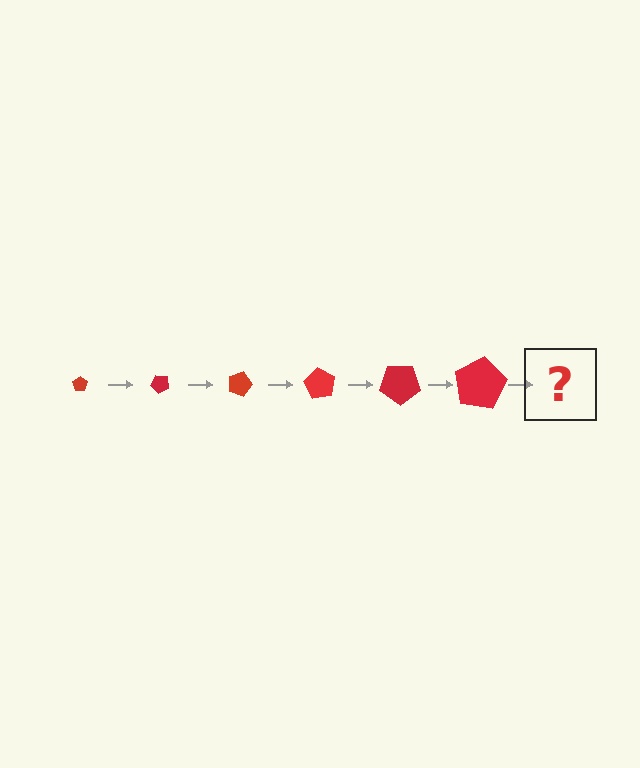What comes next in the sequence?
The next element should be a pentagon, larger than the previous one and rotated 270 degrees from the start.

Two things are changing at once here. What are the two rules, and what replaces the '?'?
The two rules are that the pentagon grows larger each step and it rotates 45 degrees each step. The '?' should be a pentagon, larger than the previous one and rotated 270 degrees from the start.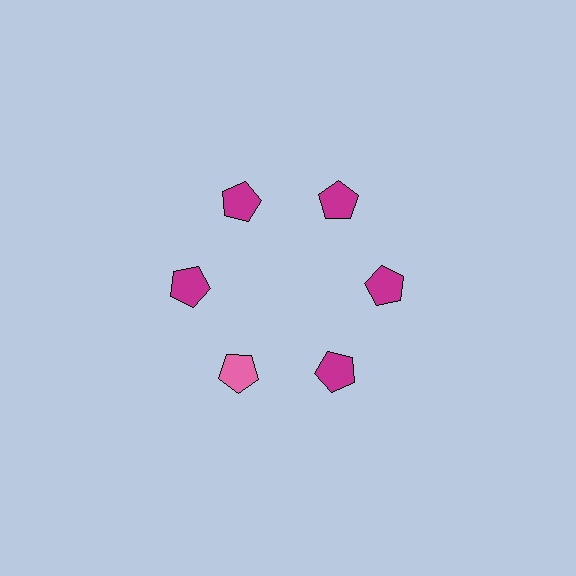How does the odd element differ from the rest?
It has a different color: pink instead of magenta.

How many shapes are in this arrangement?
There are 6 shapes arranged in a ring pattern.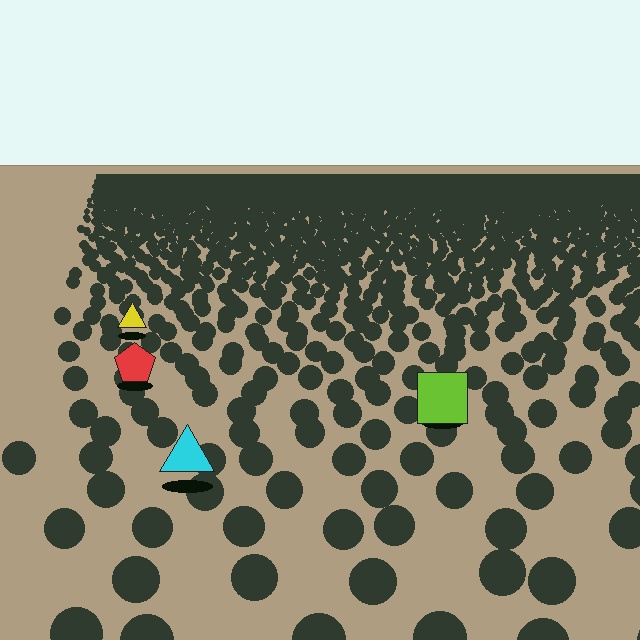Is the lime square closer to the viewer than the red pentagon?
Yes. The lime square is closer — you can tell from the texture gradient: the ground texture is coarser near it.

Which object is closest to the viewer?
The cyan triangle is closest. The texture marks near it are larger and more spread out.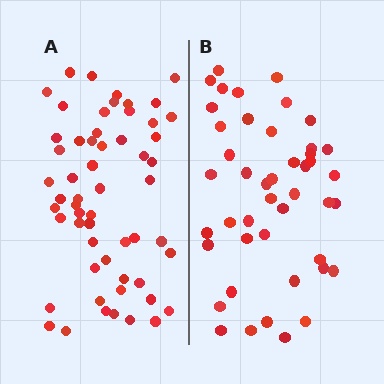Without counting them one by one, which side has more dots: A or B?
Region A (the left region) has more dots.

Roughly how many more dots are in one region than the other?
Region A has roughly 12 or so more dots than region B.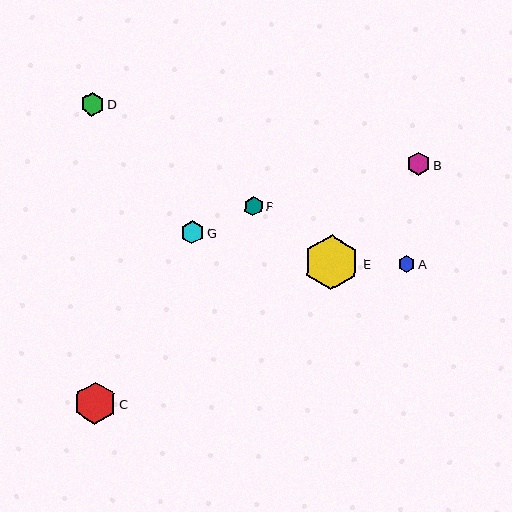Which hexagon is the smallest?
Hexagon A is the smallest with a size of approximately 17 pixels.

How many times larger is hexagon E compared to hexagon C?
Hexagon E is approximately 1.3 times the size of hexagon C.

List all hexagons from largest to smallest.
From largest to smallest: E, C, D, G, B, F, A.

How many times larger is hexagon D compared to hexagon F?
Hexagon D is approximately 1.3 times the size of hexagon F.